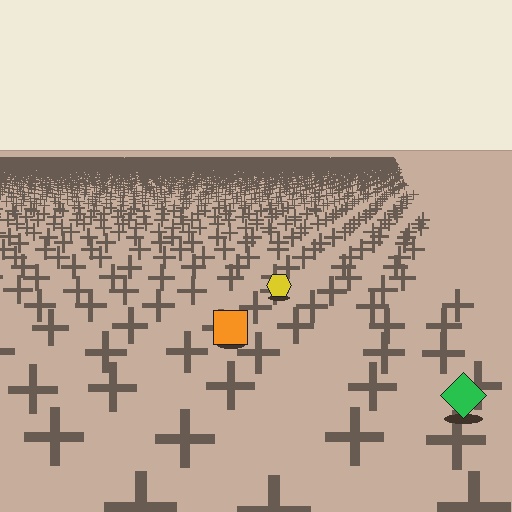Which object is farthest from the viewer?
The yellow hexagon is farthest from the viewer. It appears smaller and the ground texture around it is denser.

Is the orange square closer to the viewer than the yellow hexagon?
Yes. The orange square is closer — you can tell from the texture gradient: the ground texture is coarser near it.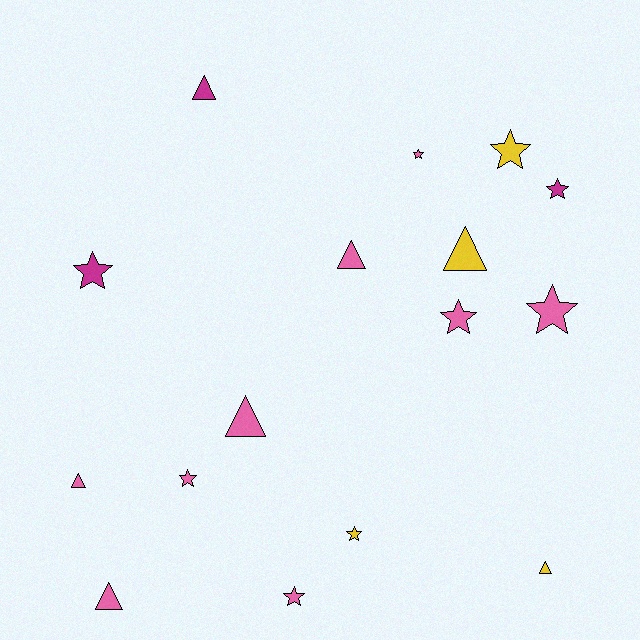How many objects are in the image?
There are 16 objects.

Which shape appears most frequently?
Star, with 9 objects.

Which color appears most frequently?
Pink, with 9 objects.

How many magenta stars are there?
There are 2 magenta stars.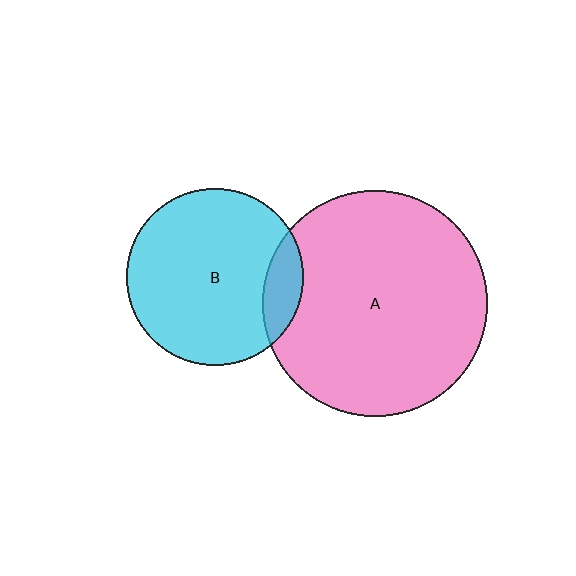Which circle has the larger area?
Circle A (pink).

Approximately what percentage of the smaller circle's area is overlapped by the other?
Approximately 15%.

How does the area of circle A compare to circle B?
Approximately 1.6 times.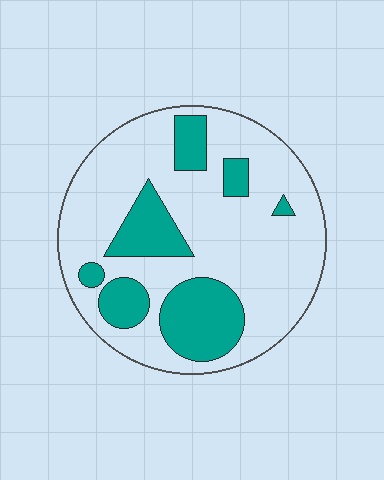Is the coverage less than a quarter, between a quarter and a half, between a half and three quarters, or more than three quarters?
Between a quarter and a half.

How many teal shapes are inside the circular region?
7.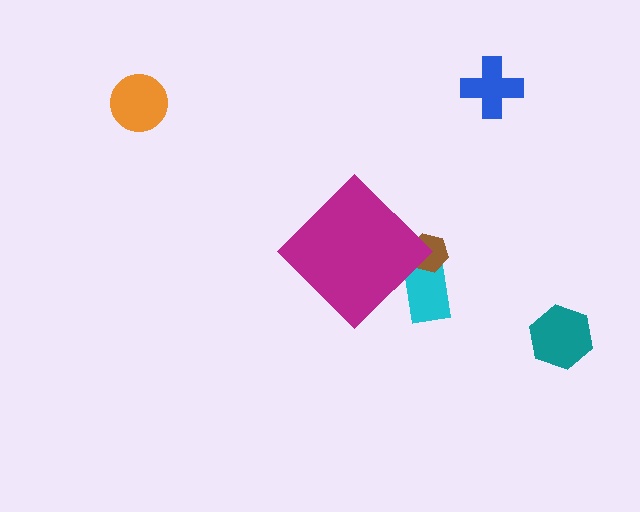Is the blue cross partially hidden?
No, the blue cross is fully visible.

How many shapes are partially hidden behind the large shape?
2 shapes are partially hidden.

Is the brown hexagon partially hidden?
Yes, the brown hexagon is partially hidden behind the magenta diamond.